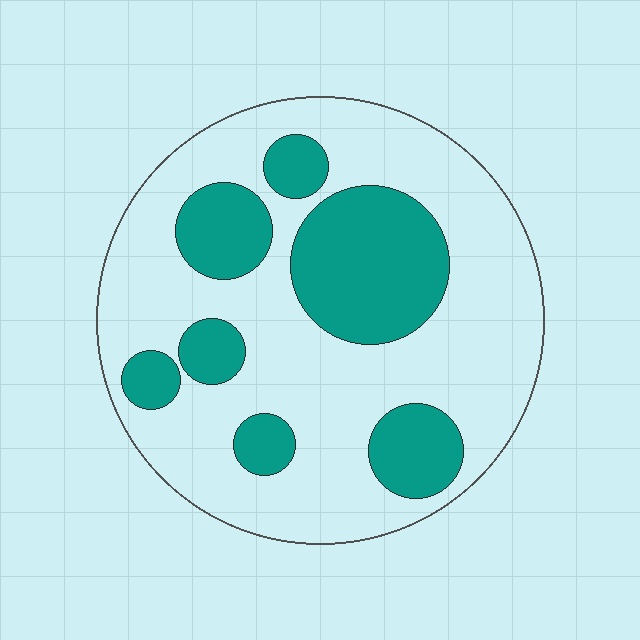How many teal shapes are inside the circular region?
7.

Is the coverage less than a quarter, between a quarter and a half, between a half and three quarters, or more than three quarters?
Between a quarter and a half.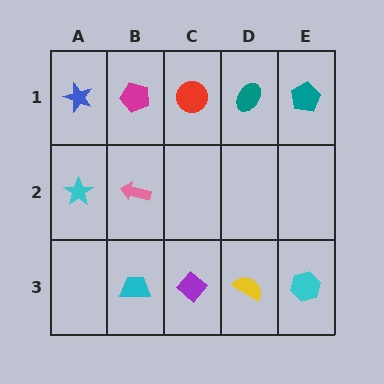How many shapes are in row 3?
4 shapes.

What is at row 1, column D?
A teal ellipse.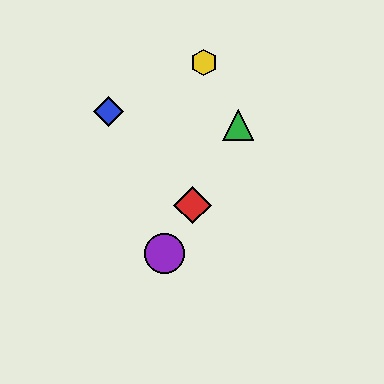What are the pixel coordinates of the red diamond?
The red diamond is at (192, 205).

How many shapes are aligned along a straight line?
3 shapes (the red diamond, the green triangle, the purple circle) are aligned along a straight line.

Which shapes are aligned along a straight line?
The red diamond, the green triangle, the purple circle are aligned along a straight line.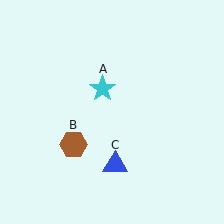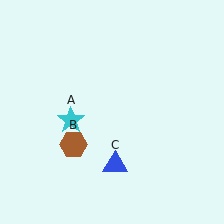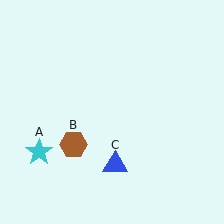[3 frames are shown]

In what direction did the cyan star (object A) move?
The cyan star (object A) moved down and to the left.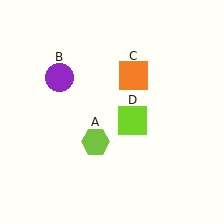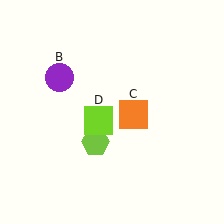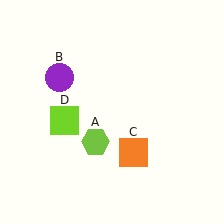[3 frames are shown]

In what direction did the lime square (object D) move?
The lime square (object D) moved left.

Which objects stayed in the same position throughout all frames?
Lime hexagon (object A) and purple circle (object B) remained stationary.